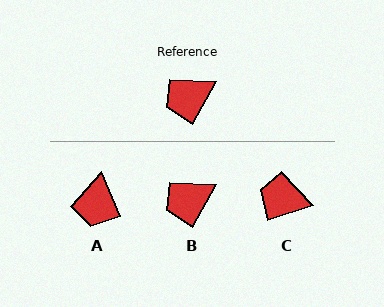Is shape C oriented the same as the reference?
No, it is off by about 44 degrees.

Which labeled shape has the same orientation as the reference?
B.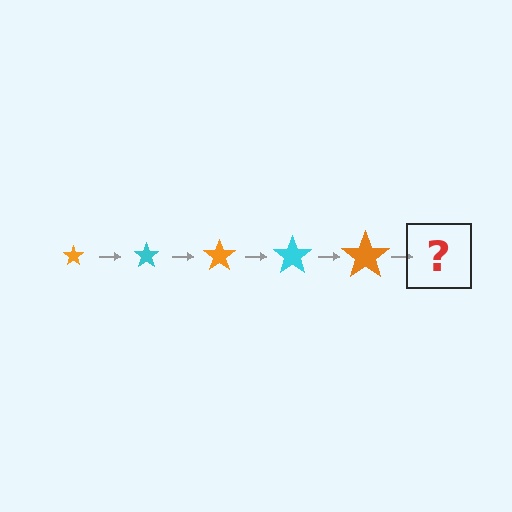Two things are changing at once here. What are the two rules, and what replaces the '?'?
The two rules are that the star grows larger each step and the color cycles through orange and cyan. The '?' should be a cyan star, larger than the previous one.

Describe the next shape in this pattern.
It should be a cyan star, larger than the previous one.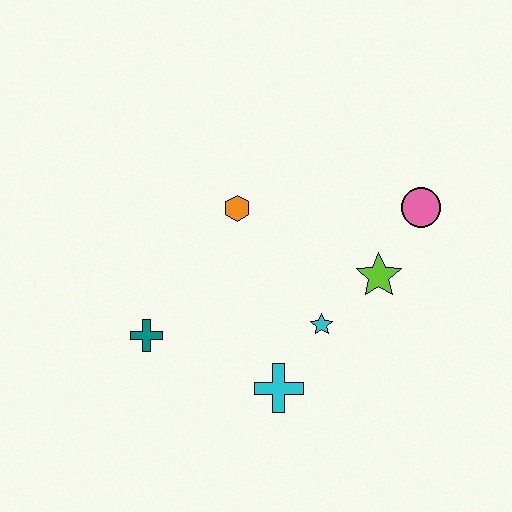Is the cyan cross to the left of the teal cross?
No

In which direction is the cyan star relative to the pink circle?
The cyan star is below the pink circle.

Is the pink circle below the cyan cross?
No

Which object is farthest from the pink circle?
The teal cross is farthest from the pink circle.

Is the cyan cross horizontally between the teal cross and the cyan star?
Yes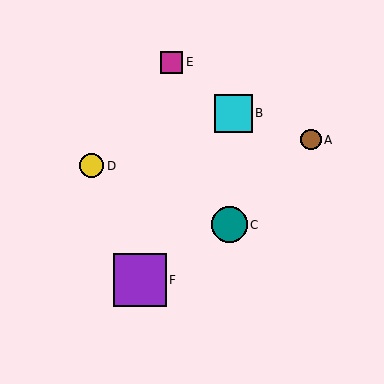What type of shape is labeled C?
Shape C is a teal circle.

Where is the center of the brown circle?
The center of the brown circle is at (311, 140).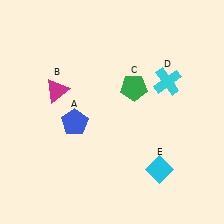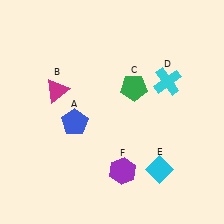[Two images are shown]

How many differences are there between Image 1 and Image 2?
There is 1 difference between the two images.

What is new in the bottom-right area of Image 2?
A purple hexagon (F) was added in the bottom-right area of Image 2.